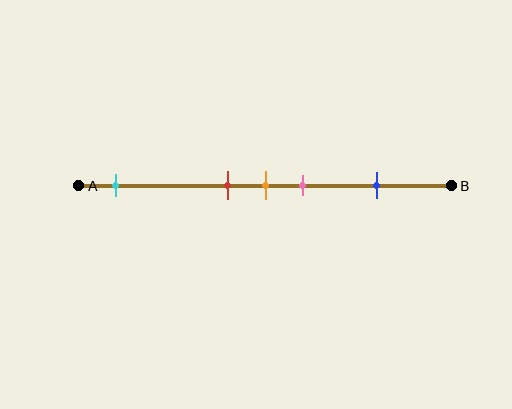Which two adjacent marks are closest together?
The red and orange marks are the closest adjacent pair.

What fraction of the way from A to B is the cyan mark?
The cyan mark is approximately 10% (0.1) of the way from A to B.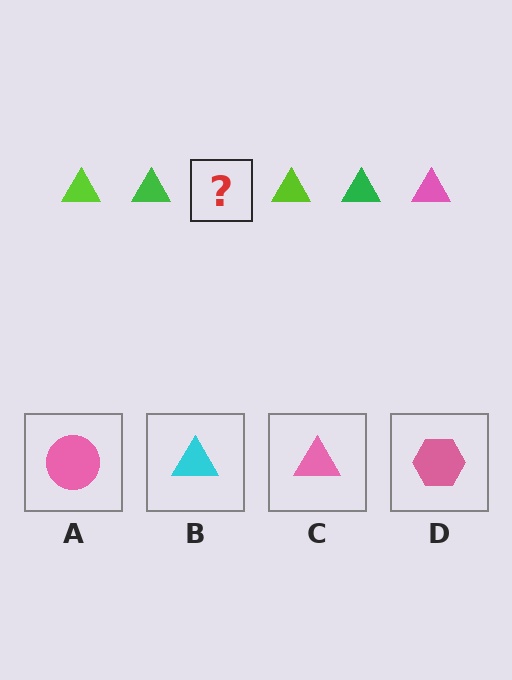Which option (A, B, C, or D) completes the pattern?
C.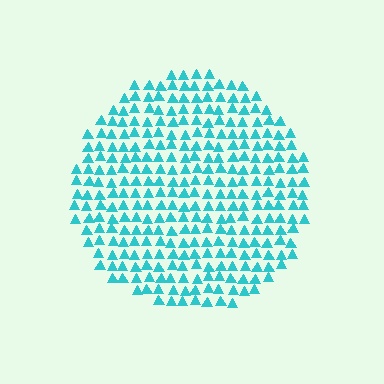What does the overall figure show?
The overall figure shows a circle.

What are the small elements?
The small elements are triangles.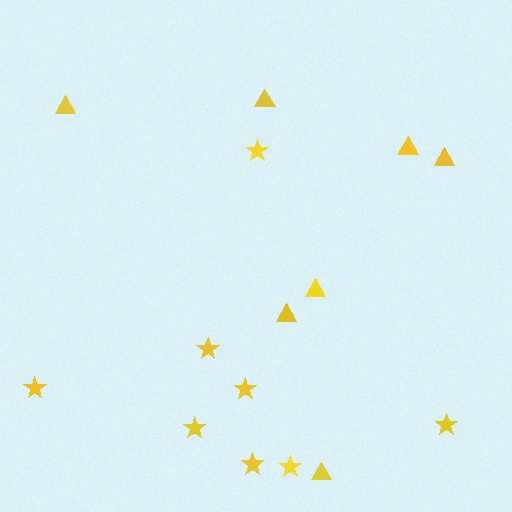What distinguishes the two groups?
There are 2 groups: one group of stars (8) and one group of triangles (7).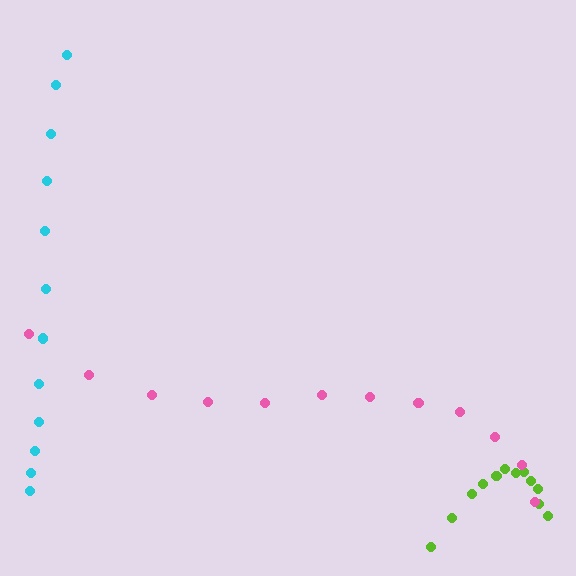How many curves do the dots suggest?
There are 3 distinct paths.